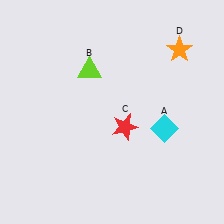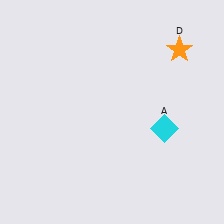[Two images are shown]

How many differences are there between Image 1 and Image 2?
There are 2 differences between the two images.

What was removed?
The lime triangle (B), the red star (C) were removed in Image 2.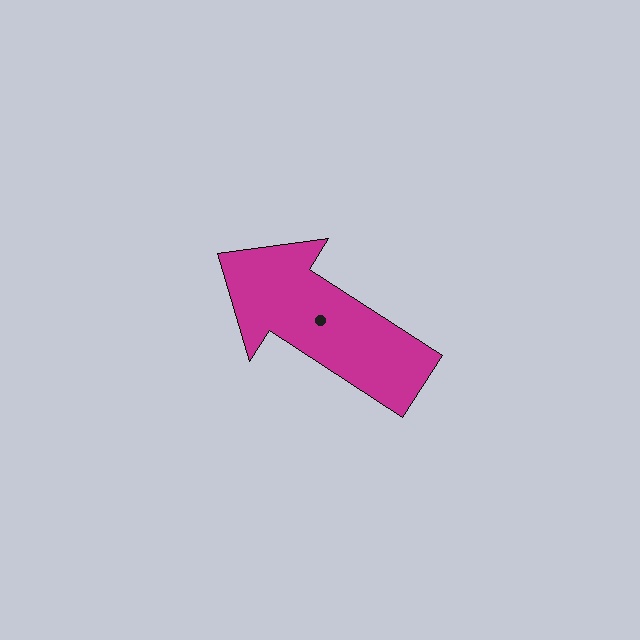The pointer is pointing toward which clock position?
Roughly 10 o'clock.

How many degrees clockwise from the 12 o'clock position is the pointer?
Approximately 303 degrees.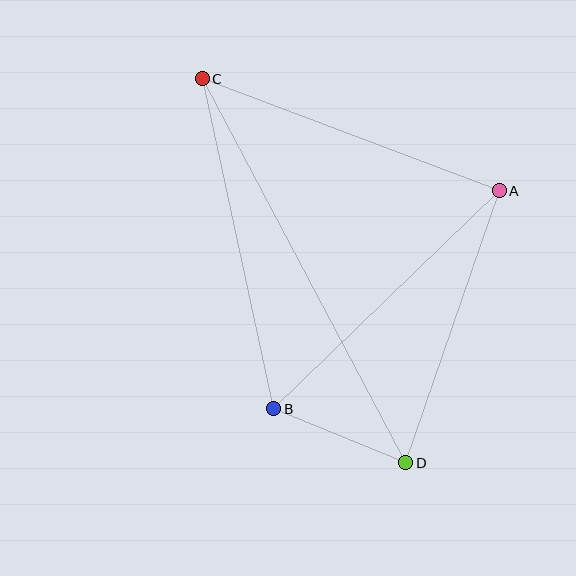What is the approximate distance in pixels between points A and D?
The distance between A and D is approximately 288 pixels.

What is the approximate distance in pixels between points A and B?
The distance between A and B is approximately 314 pixels.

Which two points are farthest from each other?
Points C and D are farthest from each other.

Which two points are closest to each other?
Points B and D are closest to each other.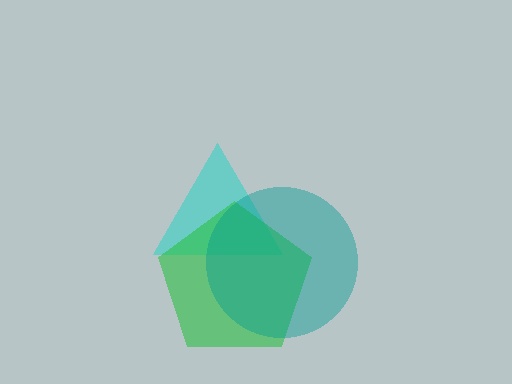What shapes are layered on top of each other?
The layered shapes are: a cyan triangle, a green pentagon, a teal circle.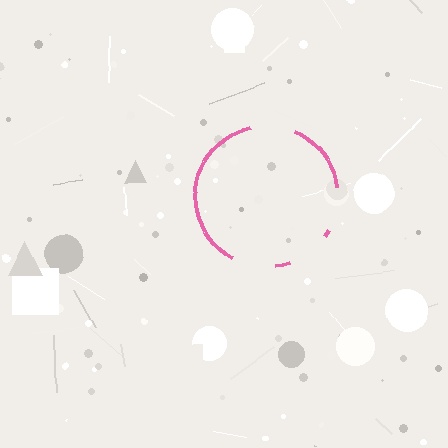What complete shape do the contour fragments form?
The contour fragments form a circle.